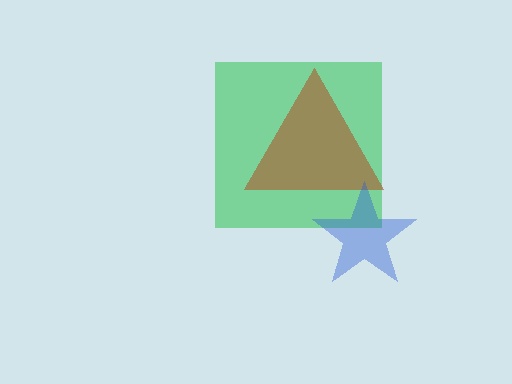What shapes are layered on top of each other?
The layered shapes are: a green square, a brown triangle, a blue star.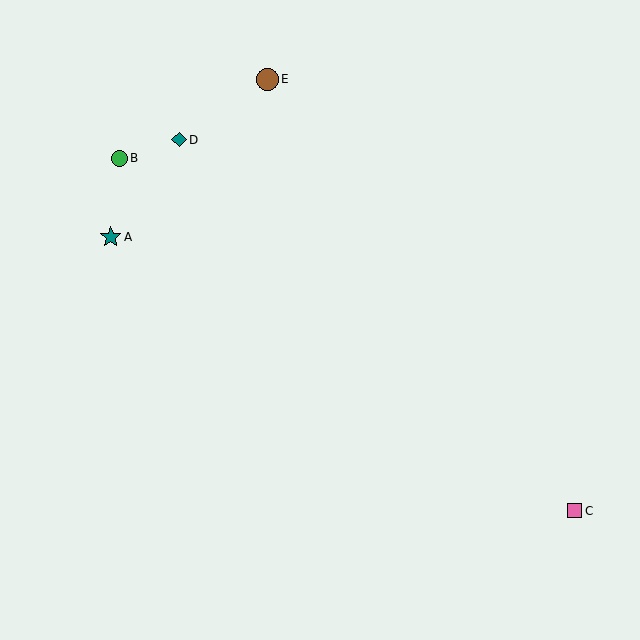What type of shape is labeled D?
Shape D is a teal diamond.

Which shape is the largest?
The brown circle (labeled E) is the largest.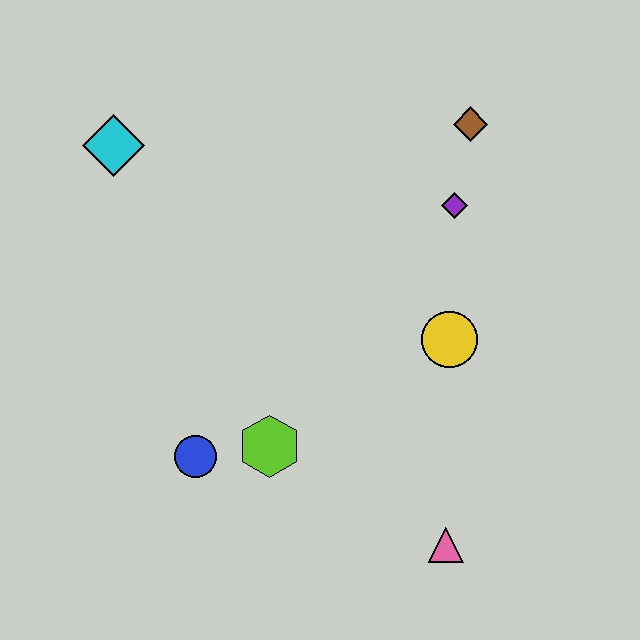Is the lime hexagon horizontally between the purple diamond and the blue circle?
Yes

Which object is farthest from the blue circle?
The brown diamond is farthest from the blue circle.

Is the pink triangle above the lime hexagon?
No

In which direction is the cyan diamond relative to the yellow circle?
The cyan diamond is to the left of the yellow circle.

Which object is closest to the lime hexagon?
The blue circle is closest to the lime hexagon.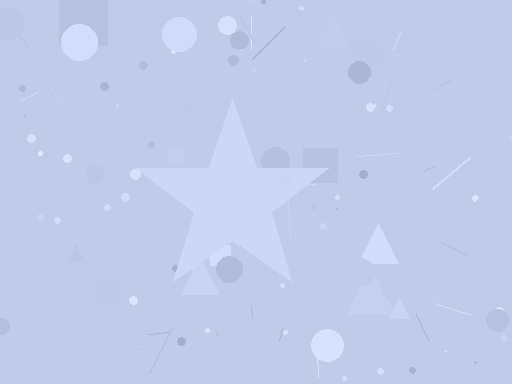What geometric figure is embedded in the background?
A star is embedded in the background.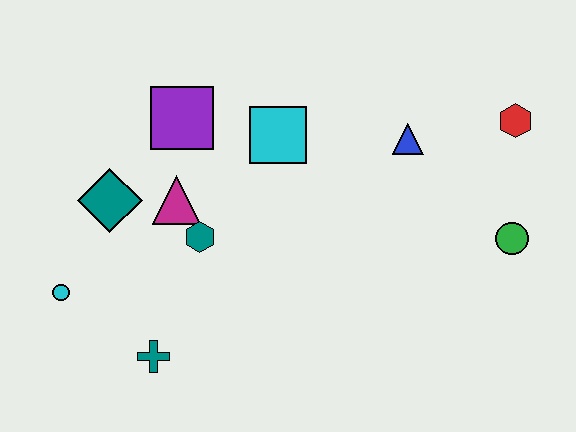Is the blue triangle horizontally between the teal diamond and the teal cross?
No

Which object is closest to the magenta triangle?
The teal hexagon is closest to the magenta triangle.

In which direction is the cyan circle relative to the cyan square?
The cyan circle is to the left of the cyan square.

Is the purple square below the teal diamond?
No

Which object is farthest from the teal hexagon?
The red hexagon is farthest from the teal hexagon.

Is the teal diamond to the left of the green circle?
Yes